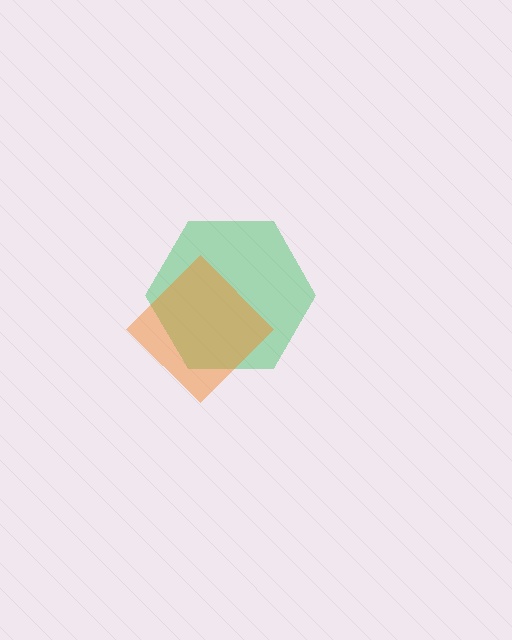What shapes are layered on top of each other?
The layered shapes are: a green hexagon, an orange diamond.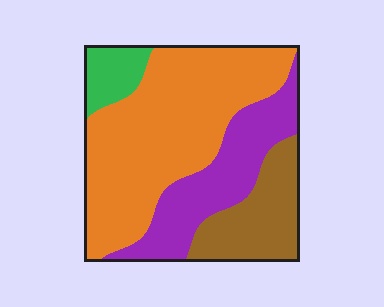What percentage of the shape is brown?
Brown takes up about one sixth (1/6) of the shape.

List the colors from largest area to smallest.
From largest to smallest: orange, purple, brown, green.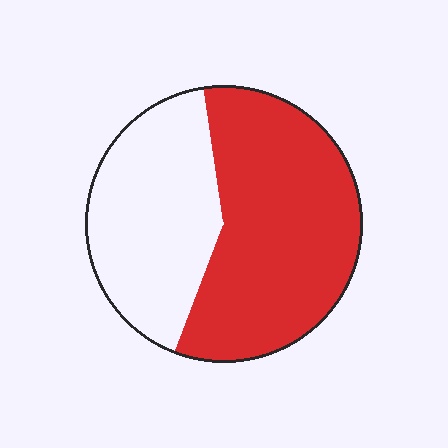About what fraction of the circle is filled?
About three fifths (3/5).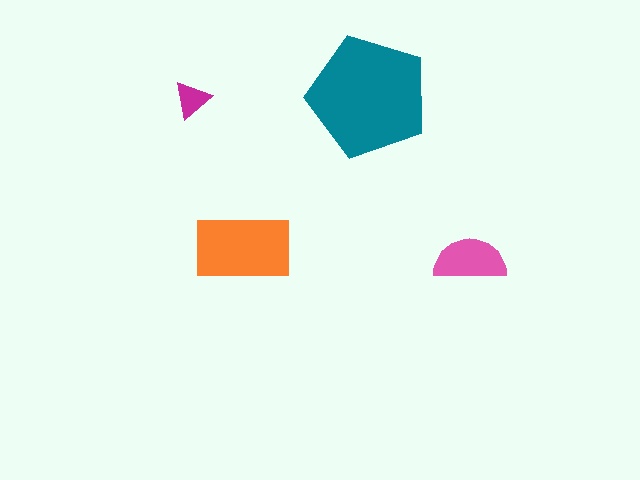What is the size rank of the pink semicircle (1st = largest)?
3rd.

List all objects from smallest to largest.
The magenta triangle, the pink semicircle, the orange rectangle, the teal pentagon.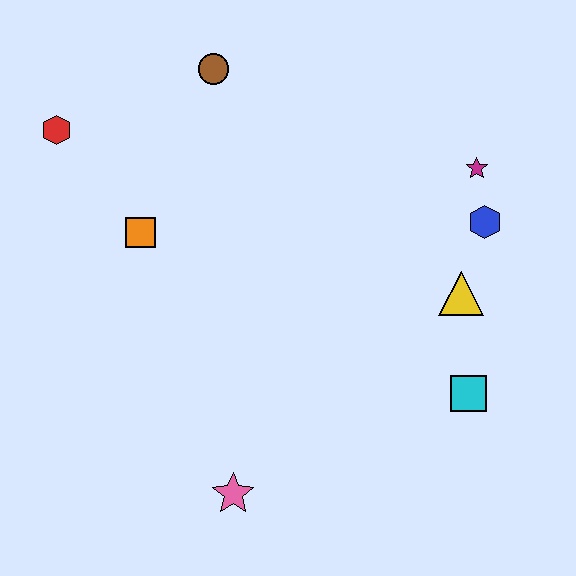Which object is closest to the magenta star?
The blue hexagon is closest to the magenta star.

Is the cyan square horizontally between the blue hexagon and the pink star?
Yes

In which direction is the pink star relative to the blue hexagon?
The pink star is below the blue hexagon.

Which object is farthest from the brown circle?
The pink star is farthest from the brown circle.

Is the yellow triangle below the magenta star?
Yes